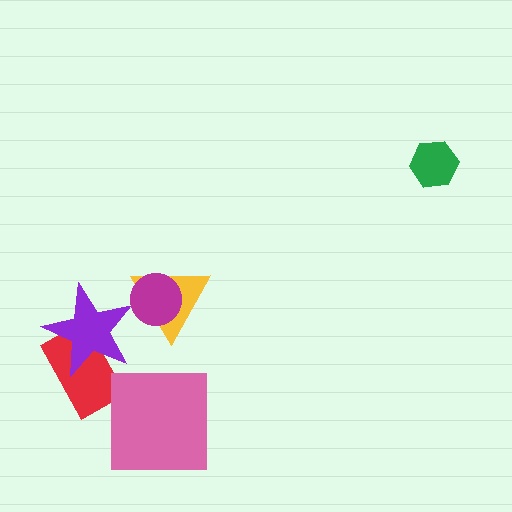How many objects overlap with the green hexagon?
0 objects overlap with the green hexagon.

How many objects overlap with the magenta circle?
1 object overlaps with the magenta circle.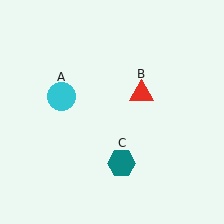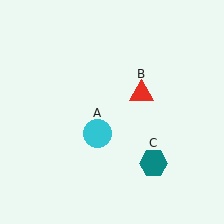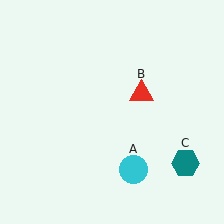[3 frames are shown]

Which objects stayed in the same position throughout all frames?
Red triangle (object B) remained stationary.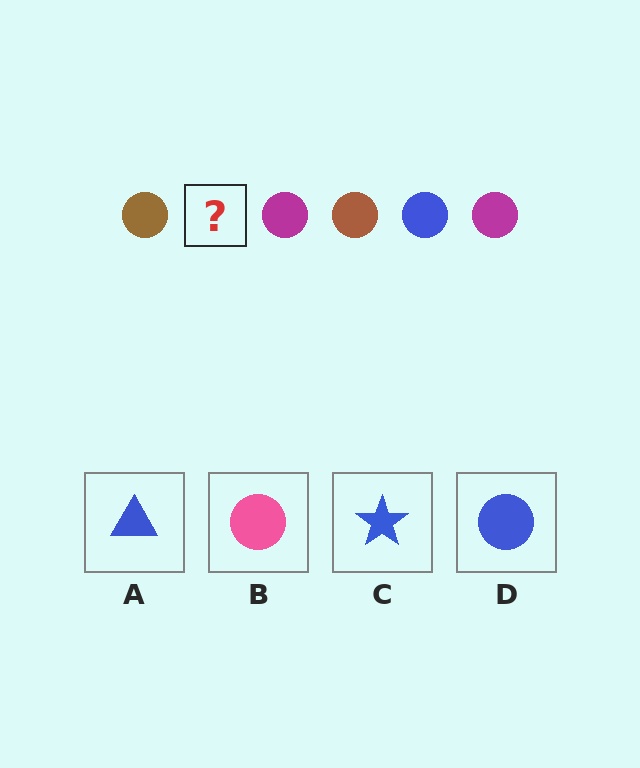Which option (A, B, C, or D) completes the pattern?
D.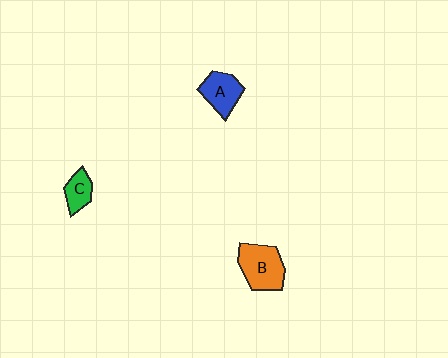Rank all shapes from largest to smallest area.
From largest to smallest: B (orange), A (blue), C (green).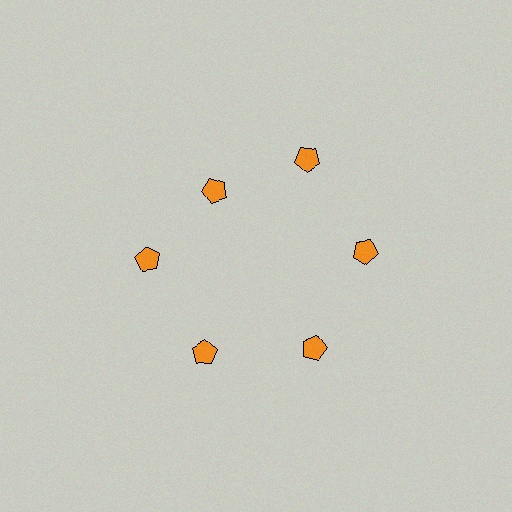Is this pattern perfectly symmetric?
No. The 6 orange pentagons are arranged in a ring, but one element near the 11 o'clock position is pulled inward toward the center, breaking the 6-fold rotational symmetry.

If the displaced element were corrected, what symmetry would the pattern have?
It would have 6-fold rotational symmetry — the pattern would map onto itself every 60 degrees.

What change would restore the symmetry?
The symmetry would be restored by moving it outward, back onto the ring so that all 6 pentagons sit at equal angles and equal distance from the center.